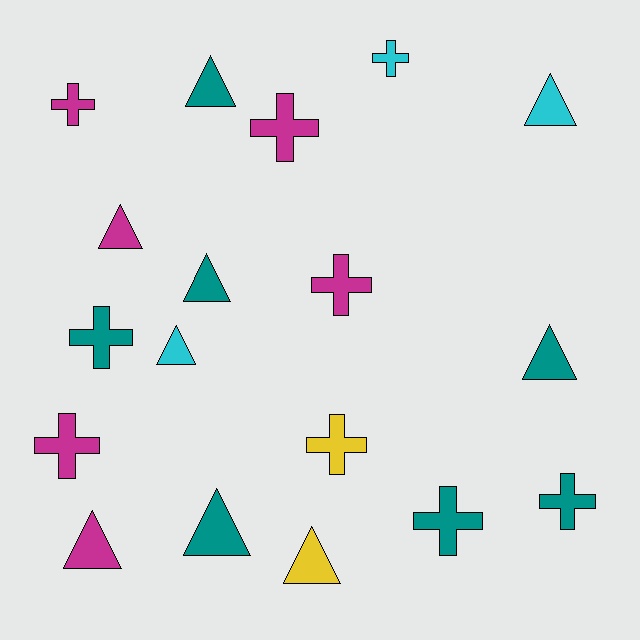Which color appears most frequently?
Teal, with 7 objects.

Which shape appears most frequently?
Triangle, with 9 objects.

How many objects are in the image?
There are 18 objects.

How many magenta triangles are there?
There are 2 magenta triangles.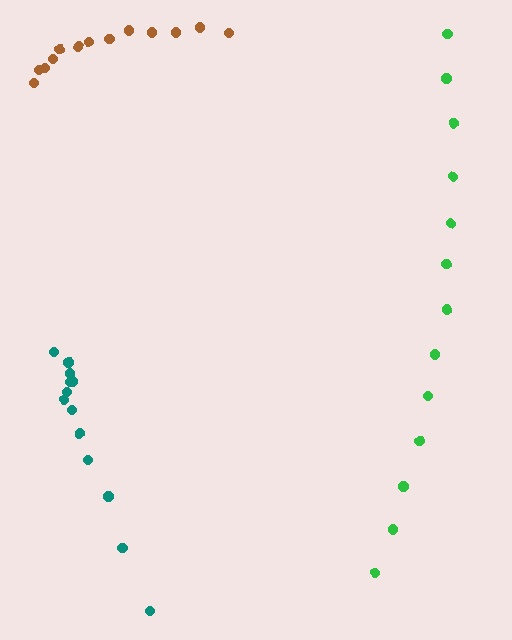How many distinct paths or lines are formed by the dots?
There are 3 distinct paths.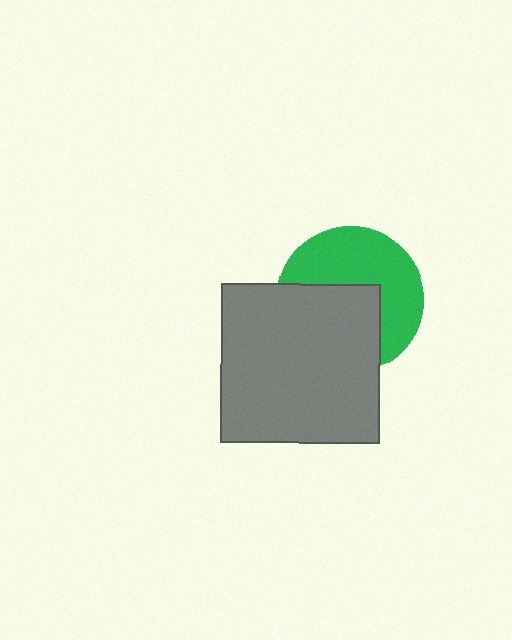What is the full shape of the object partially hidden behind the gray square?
The partially hidden object is a green circle.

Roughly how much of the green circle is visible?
About half of it is visible (roughly 53%).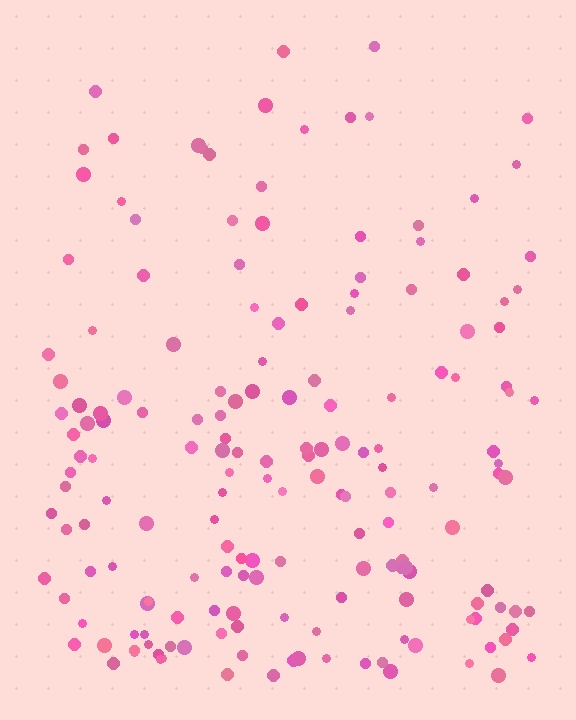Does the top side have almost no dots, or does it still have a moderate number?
Still a moderate number, just noticeably fewer than the bottom.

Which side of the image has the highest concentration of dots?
The bottom.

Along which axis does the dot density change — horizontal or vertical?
Vertical.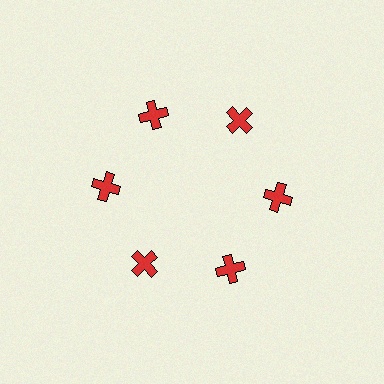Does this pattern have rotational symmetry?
Yes, this pattern has 6-fold rotational symmetry. It looks the same after rotating 60 degrees around the center.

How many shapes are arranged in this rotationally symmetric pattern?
There are 6 shapes, arranged in 6 groups of 1.